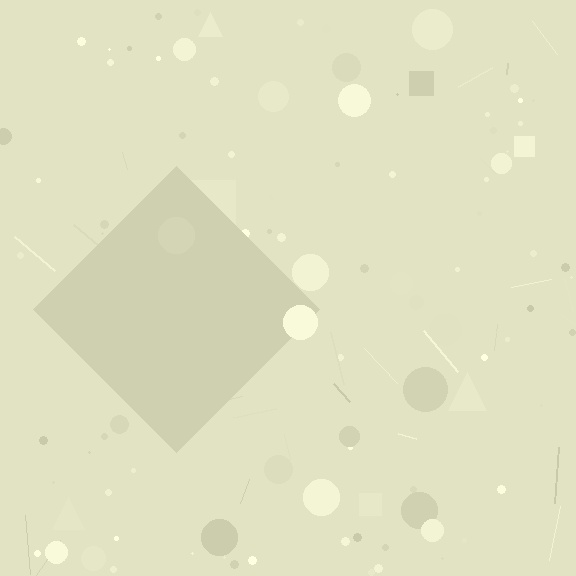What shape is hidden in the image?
A diamond is hidden in the image.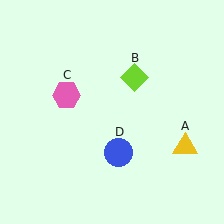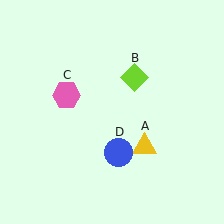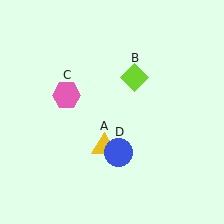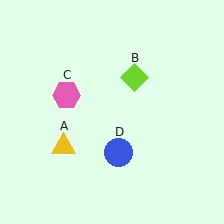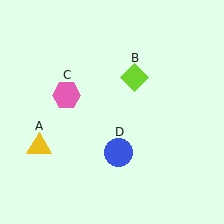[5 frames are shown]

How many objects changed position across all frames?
1 object changed position: yellow triangle (object A).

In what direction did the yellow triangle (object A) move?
The yellow triangle (object A) moved left.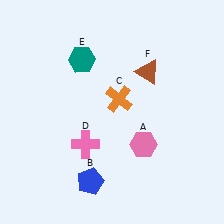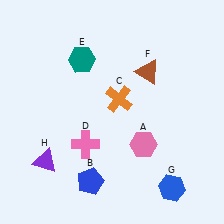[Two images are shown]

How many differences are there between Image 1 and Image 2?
There are 2 differences between the two images.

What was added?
A blue hexagon (G), a purple triangle (H) were added in Image 2.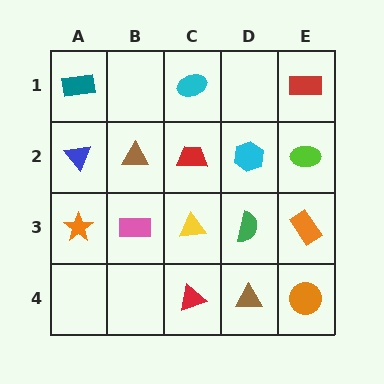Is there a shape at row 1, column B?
No, that cell is empty.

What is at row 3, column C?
A yellow triangle.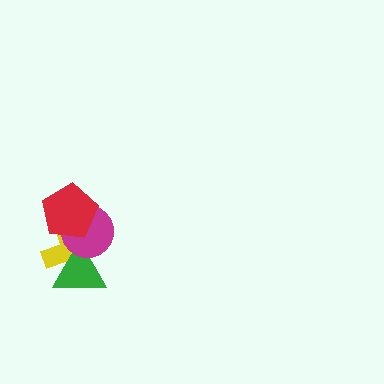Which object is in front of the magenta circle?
The red pentagon is in front of the magenta circle.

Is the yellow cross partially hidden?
Yes, it is partially covered by another shape.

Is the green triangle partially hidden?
Yes, it is partially covered by another shape.